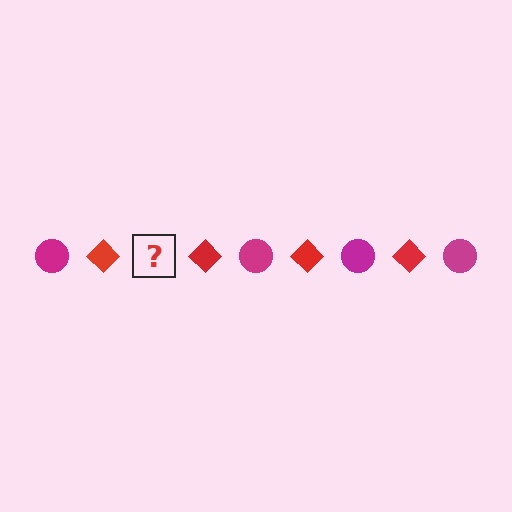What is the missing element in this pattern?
The missing element is a magenta circle.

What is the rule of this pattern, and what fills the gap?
The rule is that the pattern alternates between magenta circle and red diamond. The gap should be filled with a magenta circle.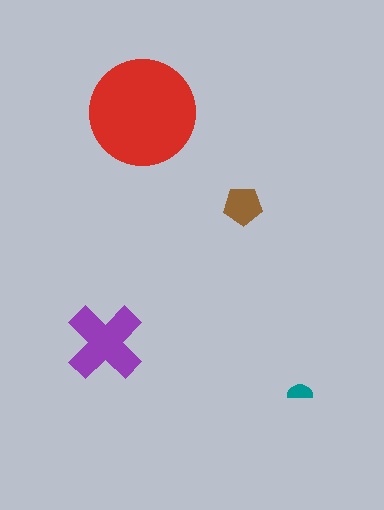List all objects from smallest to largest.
The teal semicircle, the brown pentagon, the purple cross, the red circle.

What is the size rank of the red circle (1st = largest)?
1st.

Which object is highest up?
The red circle is topmost.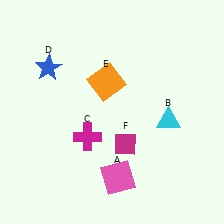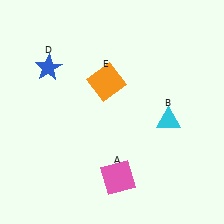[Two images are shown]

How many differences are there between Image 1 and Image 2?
There are 2 differences between the two images.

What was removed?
The magenta diamond (F), the magenta cross (C) were removed in Image 2.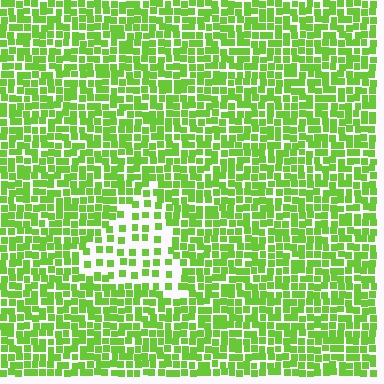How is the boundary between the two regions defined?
The boundary is defined by a change in element density (approximately 2.2x ratio). All elements are the same color, size, and shape.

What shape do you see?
I see a triangle.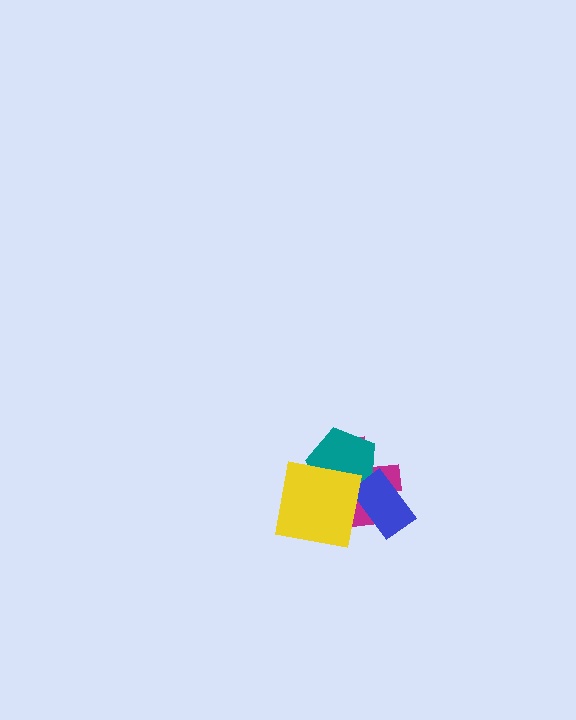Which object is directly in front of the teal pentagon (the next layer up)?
The blue rectangle is directly in front of the teal pentagon.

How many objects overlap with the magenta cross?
3 objects overlap with the magenta cross.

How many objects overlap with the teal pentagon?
3 objects overlap with the teal pentagon.